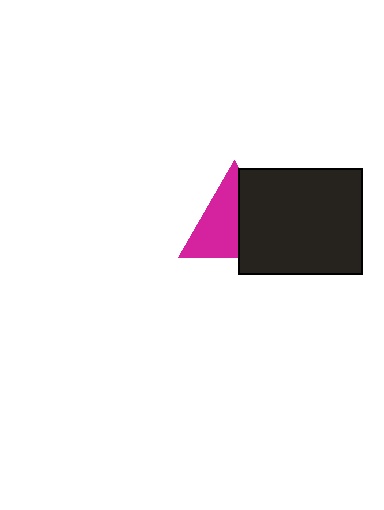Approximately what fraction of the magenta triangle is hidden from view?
Roughly 45% of the magenta triangle is hidden behind the black rectangle.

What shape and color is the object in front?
The object in front is a black rectangle.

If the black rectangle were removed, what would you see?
You would see the complete magenta triangle.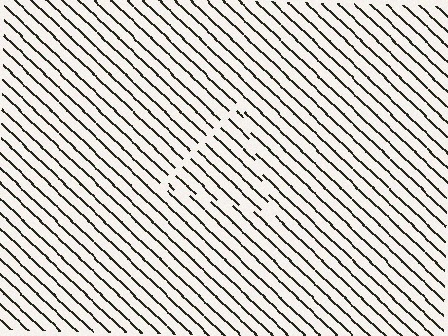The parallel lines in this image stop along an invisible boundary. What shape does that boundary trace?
An illusory triangle. The interior of the shape contains the same grating, shifted by half a period — the contour is defined by the phase discontinuity where line-ends from the inner and outer gratings abut.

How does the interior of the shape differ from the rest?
The interior of the shape contains the same grating, shifted by half a period — the contour is defined by the phase discontinuity where line-ends from the inner and outer gratings abut.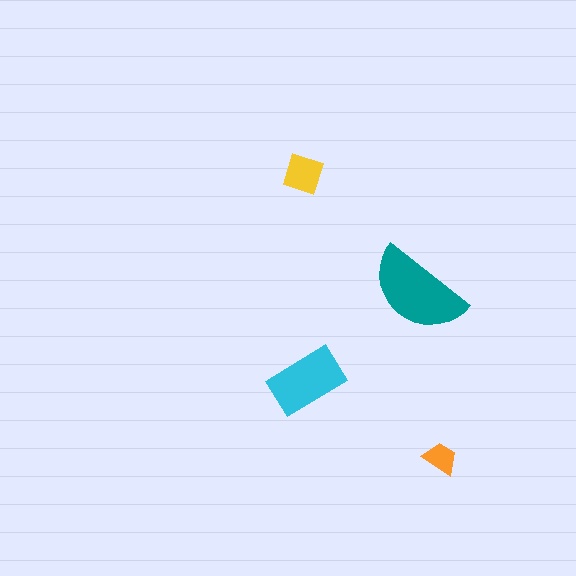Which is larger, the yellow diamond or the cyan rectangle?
The cyan rectangle.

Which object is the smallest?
The orange trapezoid.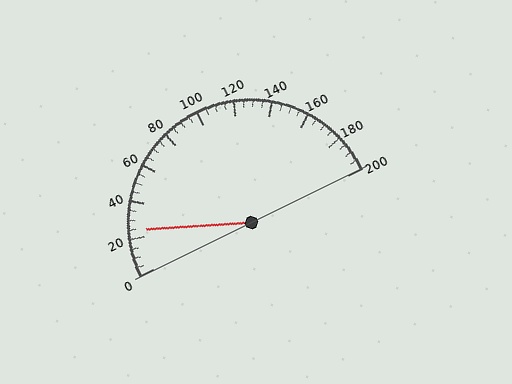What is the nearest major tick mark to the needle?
The nearest major tick mark is 20.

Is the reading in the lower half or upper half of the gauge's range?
The reading is in the lower half of the range (0 to 200).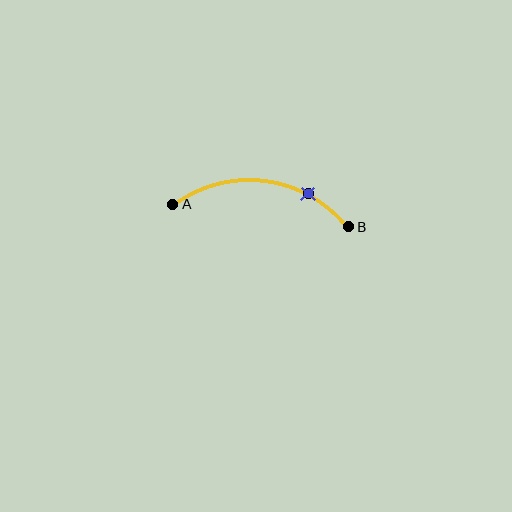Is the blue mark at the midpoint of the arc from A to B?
No. The blue mark lies on the arc but is closer to endpoint B. The arc midpoint would be at the point on the curve equidistant along the arc from both A and B.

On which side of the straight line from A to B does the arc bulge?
The arc bulges above the straight line connecting A and B.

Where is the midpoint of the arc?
The arc midpoint is the point on the curve farthest from the straight line joining A and B. It sits above that line.